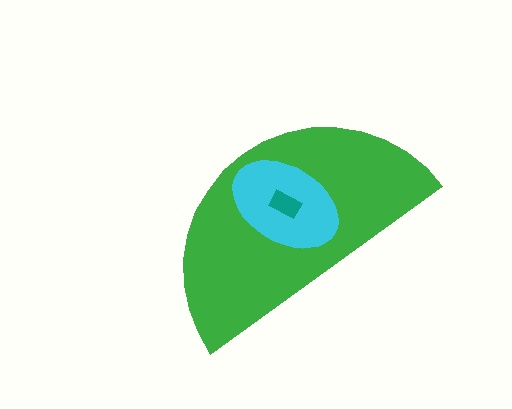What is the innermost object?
The teal rectangle.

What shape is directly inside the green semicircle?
The cyan ellipse.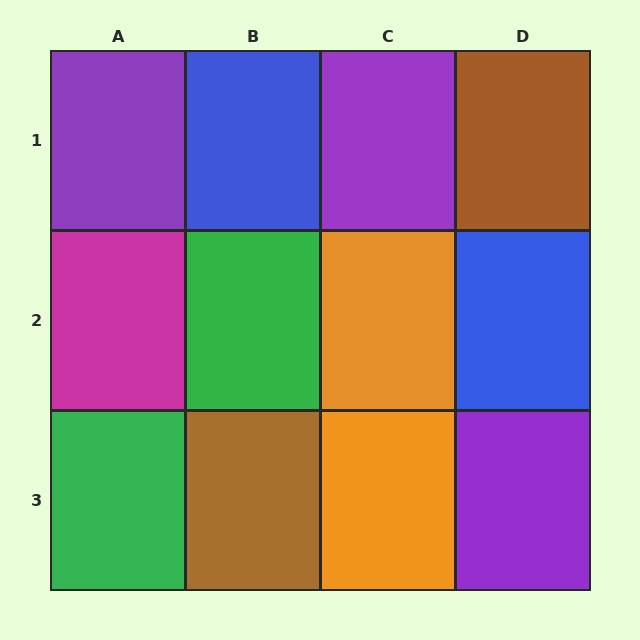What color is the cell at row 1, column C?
Purple.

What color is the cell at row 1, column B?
Blue.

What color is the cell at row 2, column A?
Magenta.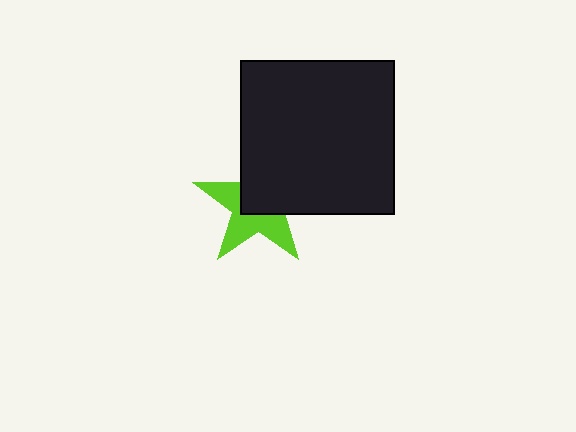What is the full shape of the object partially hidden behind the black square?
The partially hidden object is a lime star.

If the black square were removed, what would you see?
You would see the complete lime star.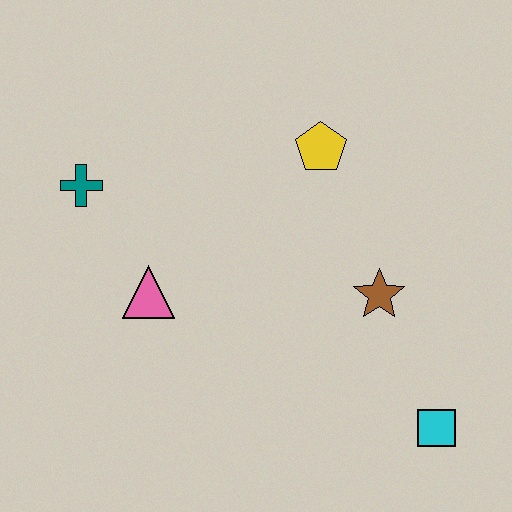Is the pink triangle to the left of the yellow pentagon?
Yes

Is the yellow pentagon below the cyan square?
No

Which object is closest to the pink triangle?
The teal cross is closest to the pink triangle.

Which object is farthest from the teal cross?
The cyan square is farthest from the teal cross.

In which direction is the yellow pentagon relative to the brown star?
The yellow pentagon is above the brown star.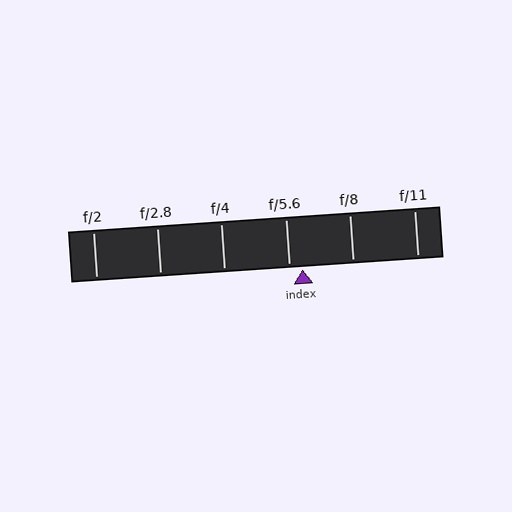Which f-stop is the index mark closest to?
The index mark is closest to f/5.6.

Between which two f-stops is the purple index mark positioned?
The index mark is between f/5.6 and f/8.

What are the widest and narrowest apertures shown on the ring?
The widest aperture shown is f/2 and the narrowest is f/11.